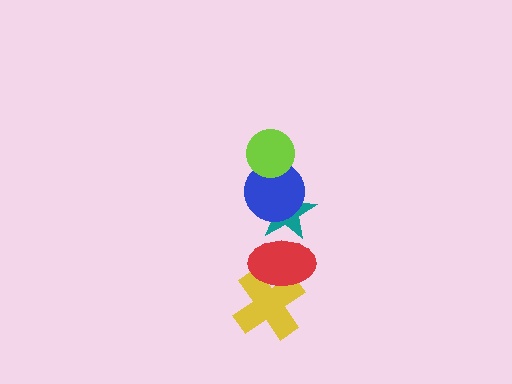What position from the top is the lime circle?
The lime circle is 1st from the top.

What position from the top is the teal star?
The teal star is 3rd from the top.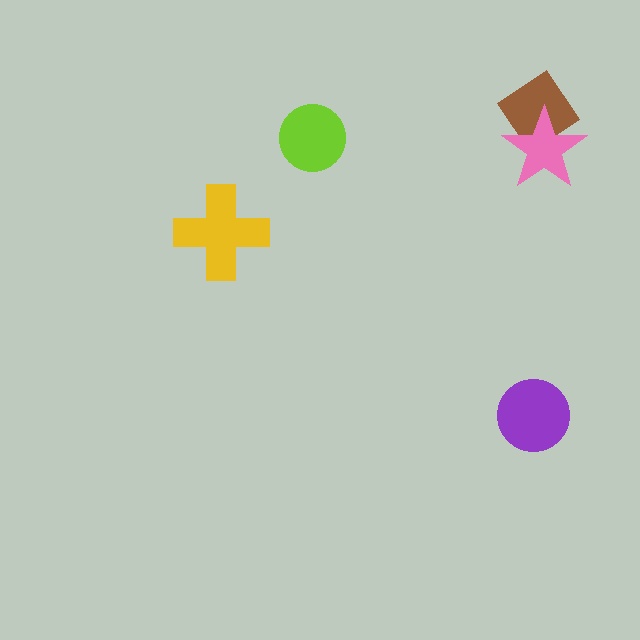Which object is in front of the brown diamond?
The pink star is in front of the brown diamond.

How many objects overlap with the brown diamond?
1 object overlaps with the brown diamond.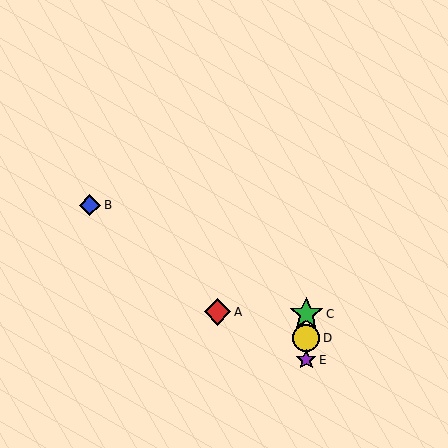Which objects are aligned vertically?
Objects C, D, E are aligned vertically.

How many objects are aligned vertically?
3 objects (C, D, E) are aligned vertically.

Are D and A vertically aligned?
No, D is at x≈306 and A is at x≈218.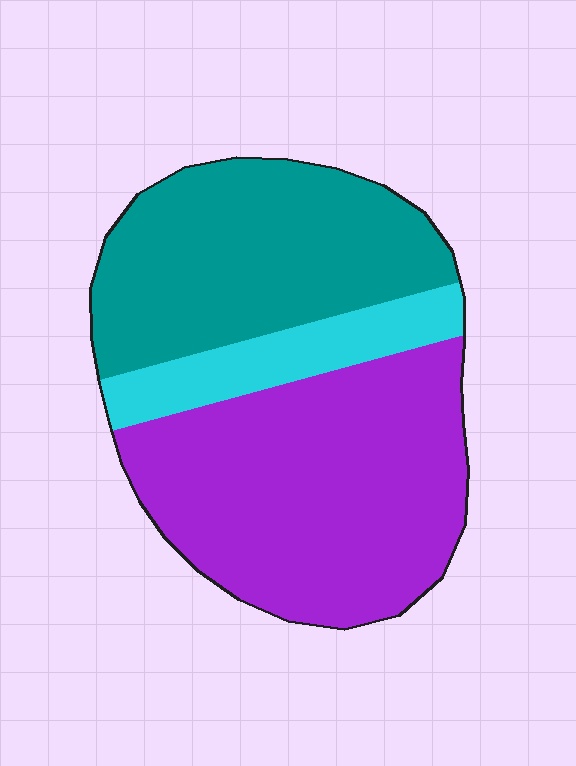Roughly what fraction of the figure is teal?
Teal takes up between a quarter and a half of the figure.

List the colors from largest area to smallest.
From largest to smallest: purple, teal, cyan.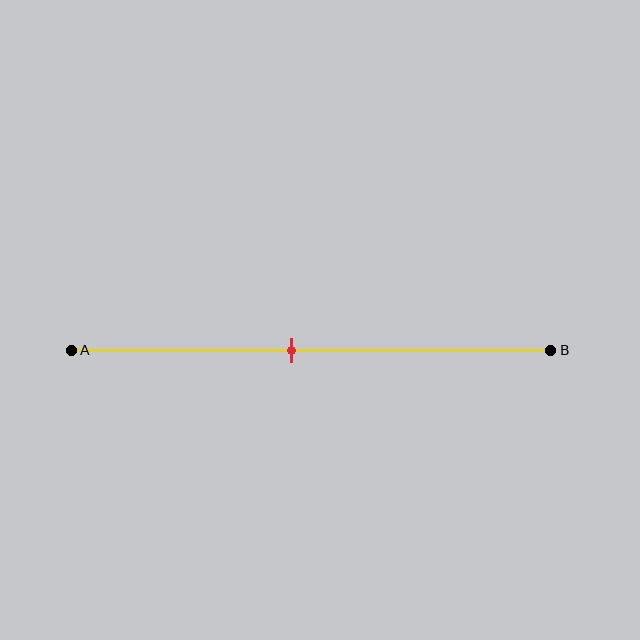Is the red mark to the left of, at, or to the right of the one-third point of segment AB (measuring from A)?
The red mark is to the right of the one-third point of segment AB.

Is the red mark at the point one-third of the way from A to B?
No, the mark is at about 45% from A, not at the 33% one-third point.